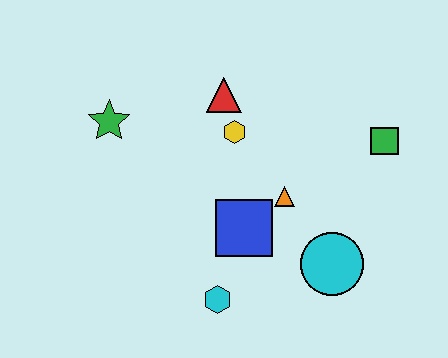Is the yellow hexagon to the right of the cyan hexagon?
Yes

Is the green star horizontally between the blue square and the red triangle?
No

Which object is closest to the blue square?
The orange triangle is closest to the blue square.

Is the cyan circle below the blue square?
Yes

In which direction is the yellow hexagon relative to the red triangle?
The yellow hexagon is below the red triangle.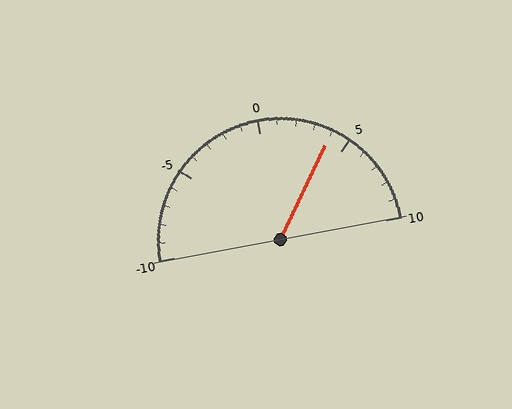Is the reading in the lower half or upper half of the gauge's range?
The reading is in the upper half of the range (-10 to 10).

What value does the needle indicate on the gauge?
The needle indicates approximately 4.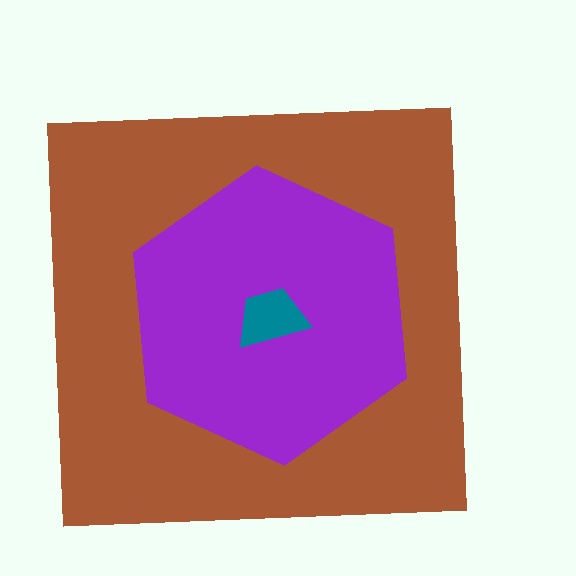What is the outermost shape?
The brown square.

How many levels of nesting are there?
3.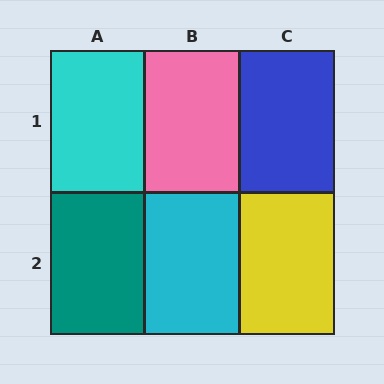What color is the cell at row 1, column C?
Blue.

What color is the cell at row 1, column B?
Pink.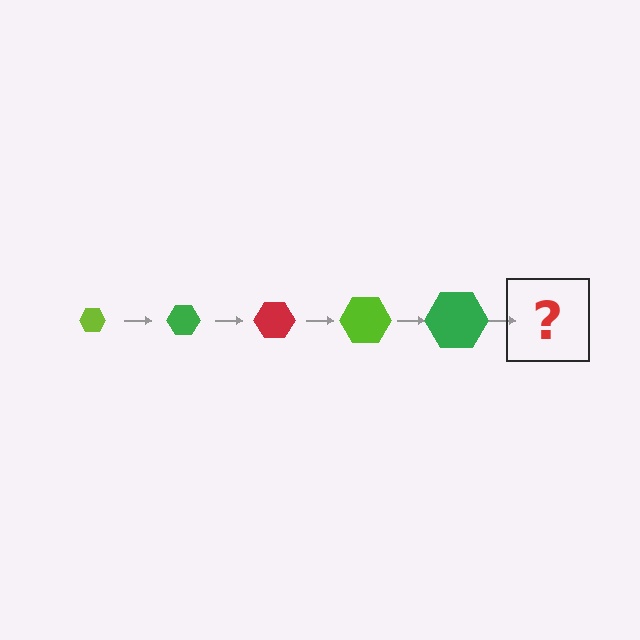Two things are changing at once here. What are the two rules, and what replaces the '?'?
The two rules are that the hexagon grows larger each step and the color cycles through lime, green, and red. The '?' should be a red hexagon, larger than the previous one.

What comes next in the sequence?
The next element should be a red hexagon, larger than the previous one.